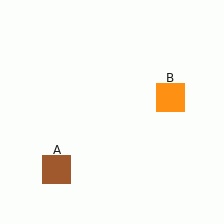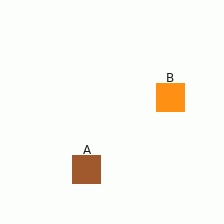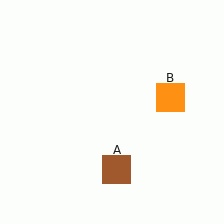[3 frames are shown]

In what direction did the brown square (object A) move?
The brown square (object A) moved right.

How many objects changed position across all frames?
1 object changed position: brown square (object A).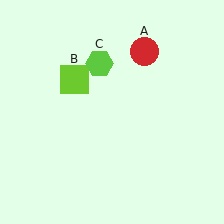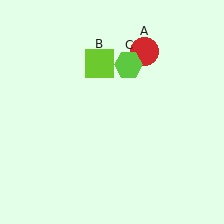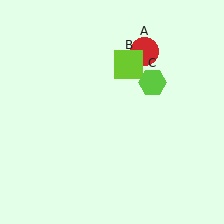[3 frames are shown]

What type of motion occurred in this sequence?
The lime square (object B), lime hexagon (object C) rotated clockwise around the center of the scene.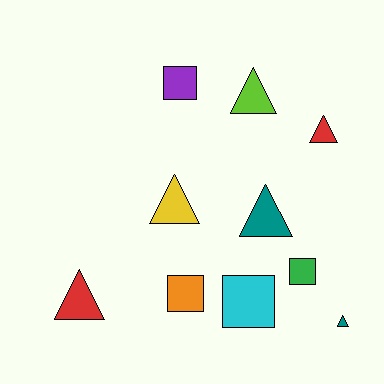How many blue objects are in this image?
There are no blue objects.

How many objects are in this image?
There are 10 objects.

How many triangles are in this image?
There are 6 triangles.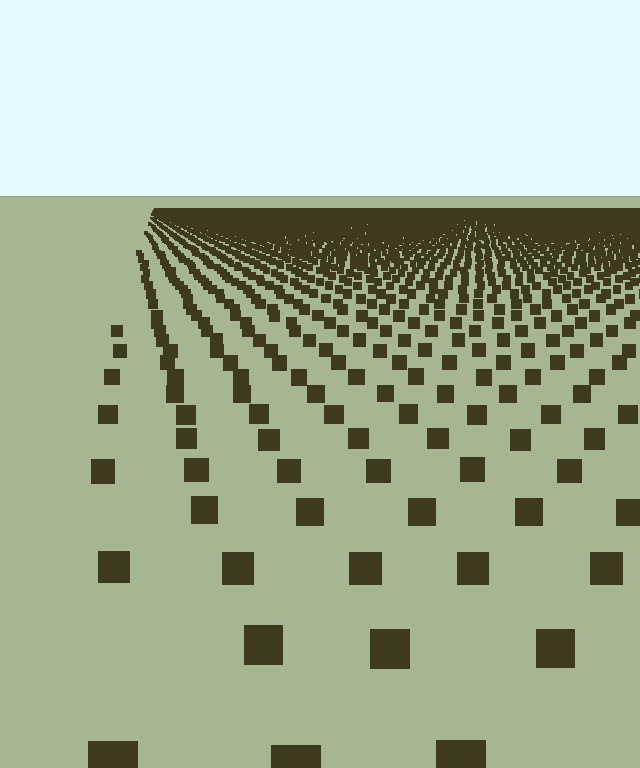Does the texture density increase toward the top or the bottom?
Density increases toward the top.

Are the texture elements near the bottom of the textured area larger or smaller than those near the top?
Larger. Near the bottom, elements are closer to the viewer and appear at a bigger on-screen size.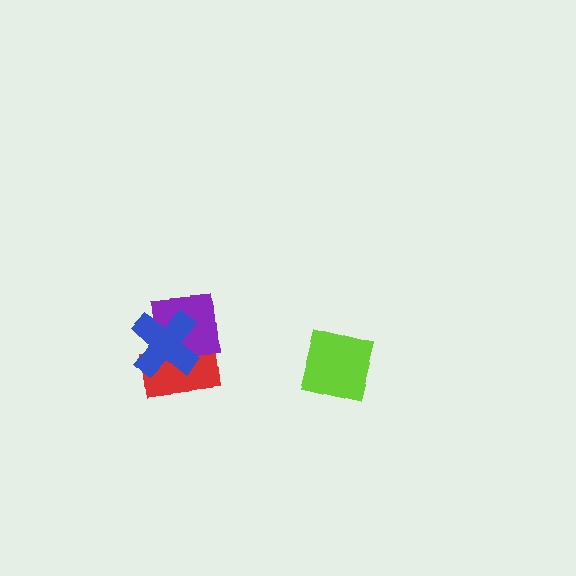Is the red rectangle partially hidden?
Yes, it is partially covered by another shape.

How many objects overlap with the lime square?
0 objects overlap with the lime square.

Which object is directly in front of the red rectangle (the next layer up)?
The purple square is directly in front of the red rectangle.